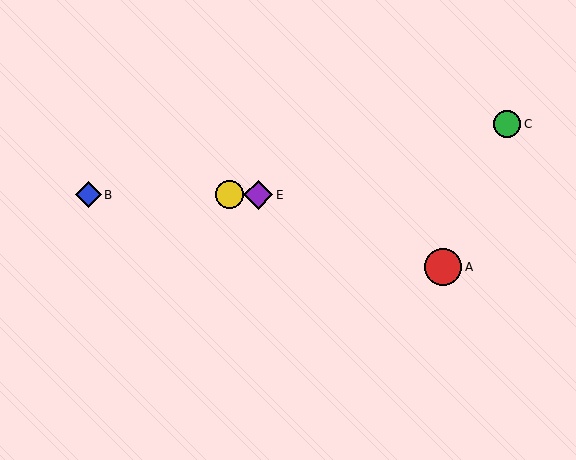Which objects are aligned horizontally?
Objects B, D, E are aligned horizontally.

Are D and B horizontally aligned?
Yes, both are at y≈195.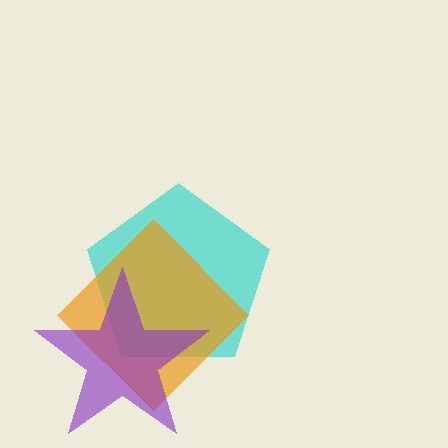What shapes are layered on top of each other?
The layered shapes are: a cyan pentagon, an orange diamond, a purple star.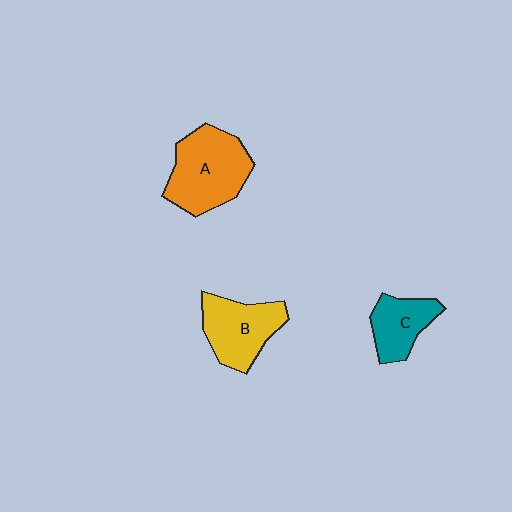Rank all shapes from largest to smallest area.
From largest to smallest: A (orange), B (yellow), C (teal).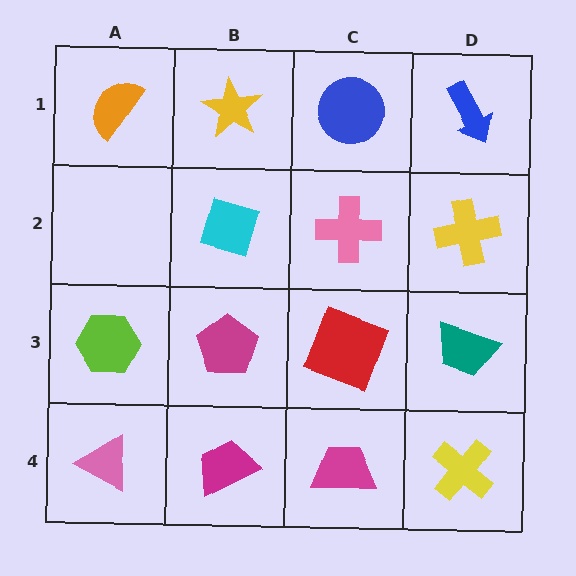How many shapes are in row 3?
4 shapes.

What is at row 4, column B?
A magenta trapezoid.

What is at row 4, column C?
A magenta trapezoid.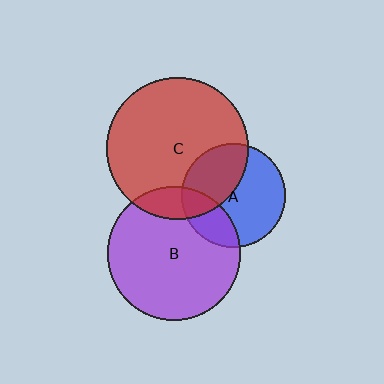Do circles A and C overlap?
Yes.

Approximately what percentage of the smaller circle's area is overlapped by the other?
Approximately 40%.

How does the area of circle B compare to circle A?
Approximately 1.6 times.